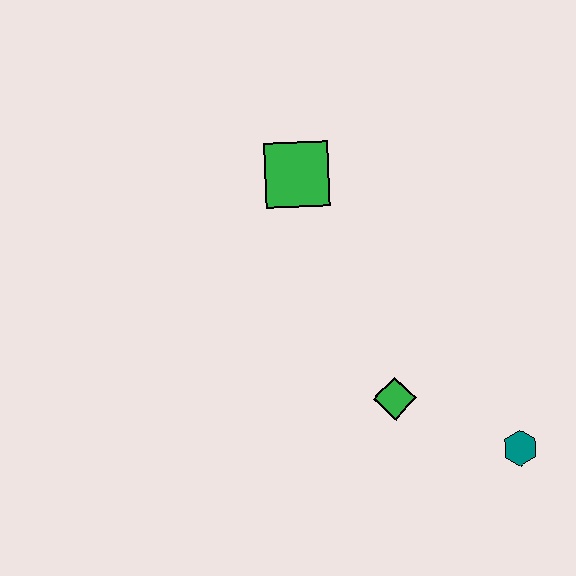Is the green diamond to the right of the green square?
Yes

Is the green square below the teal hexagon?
No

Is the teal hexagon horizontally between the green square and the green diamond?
No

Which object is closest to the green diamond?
The teal hexagon is closest to the green diamond.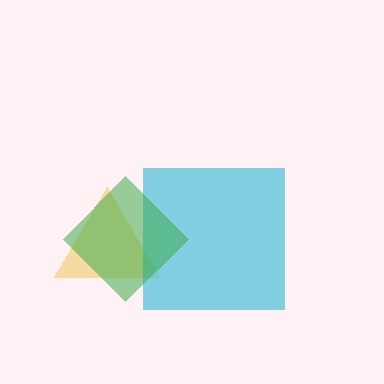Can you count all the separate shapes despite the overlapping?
Yes, there are 3 separate shapes.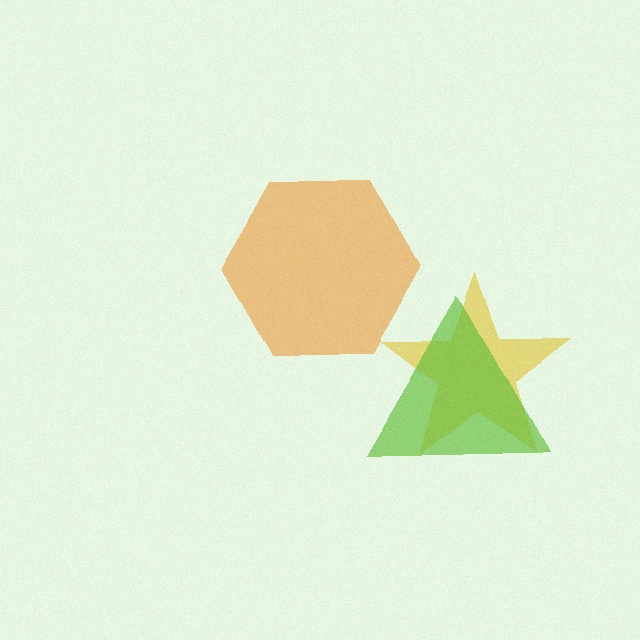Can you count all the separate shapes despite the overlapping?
Yes, there are 3 separate shapes.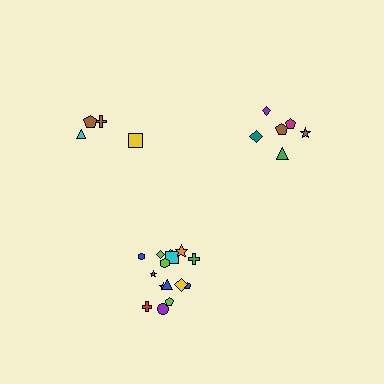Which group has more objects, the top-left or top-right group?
The top-right group.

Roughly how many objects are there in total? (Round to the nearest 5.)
Roughly 25 objects in total.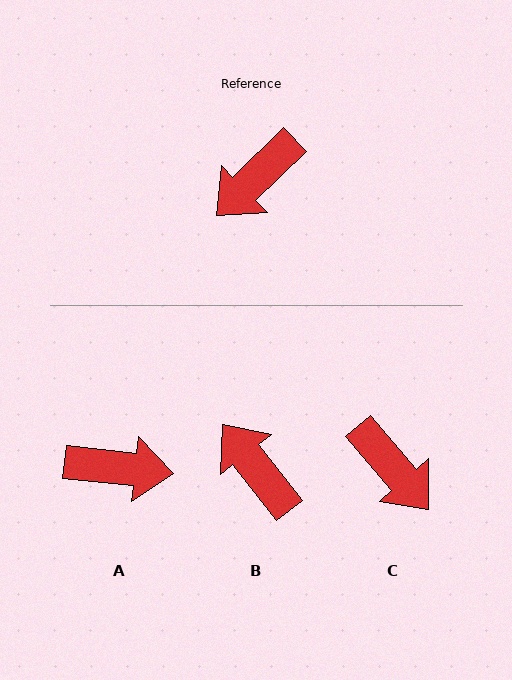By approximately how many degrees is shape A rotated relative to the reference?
Approximately 130 degrees counter-clockwise.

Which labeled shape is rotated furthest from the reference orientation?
A, about 130 degrees away.